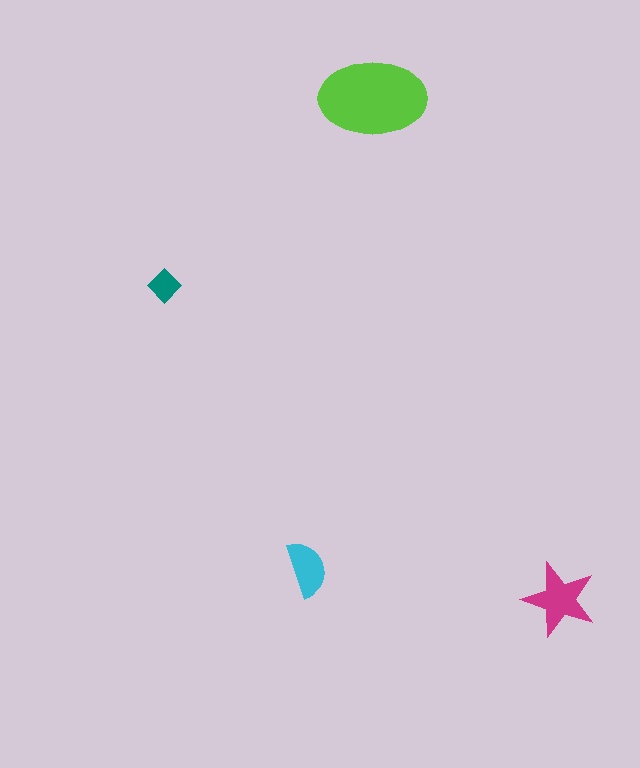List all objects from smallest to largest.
The teal diamond, the cyan semicircle, the magenta star, the lime ellipse.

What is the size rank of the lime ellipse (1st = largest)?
1st.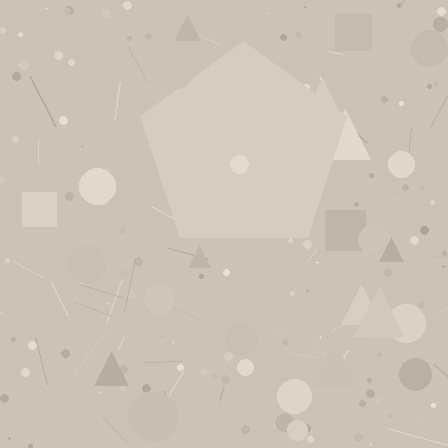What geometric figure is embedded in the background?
A pentagon is embedded in the background.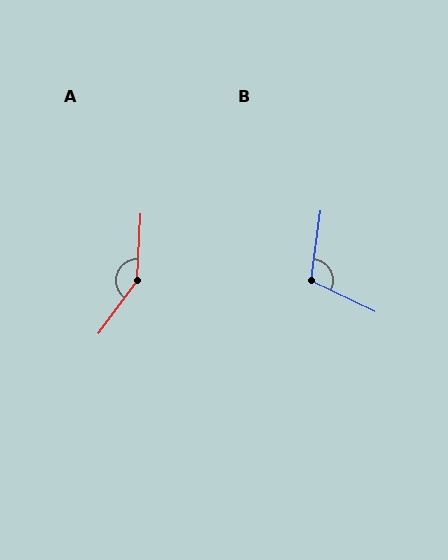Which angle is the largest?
A, at approximately 147 degrees.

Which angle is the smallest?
B, at approximately 108 degrees.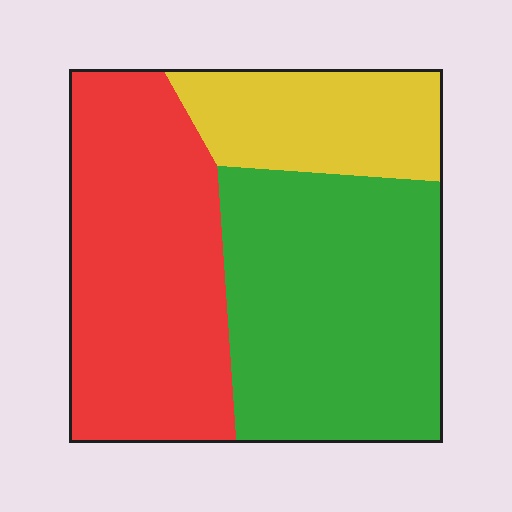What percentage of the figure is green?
Green covers around 40% of the figure.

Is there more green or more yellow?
Green.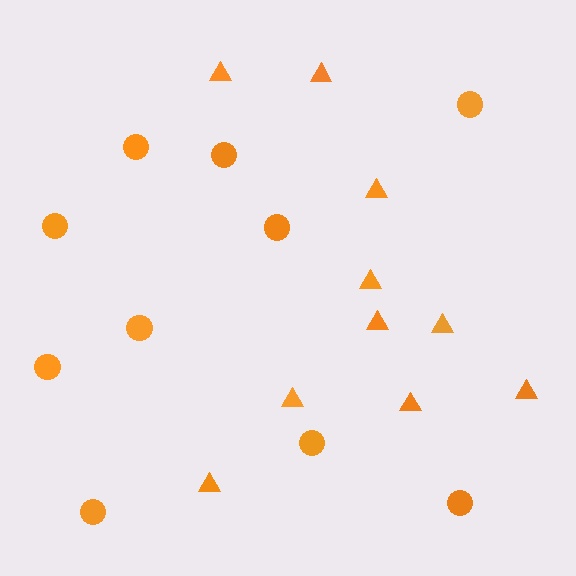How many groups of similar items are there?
There are 2 groups: one group of triangles (10) and one group of circles (10).